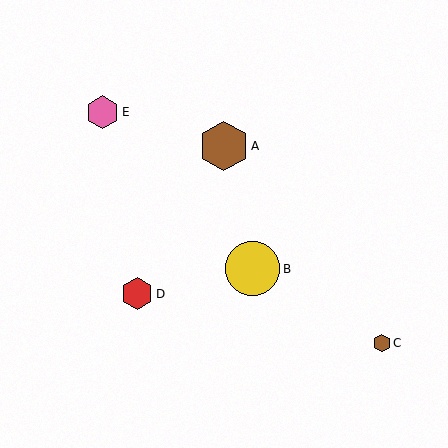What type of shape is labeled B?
Shape B is a yellow circle.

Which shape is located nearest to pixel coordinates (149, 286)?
The red hexagon (labeled D) at (137, 294) is nearest to that location.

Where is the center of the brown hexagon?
The center of the brown hexagon is at (224, 146).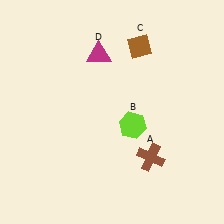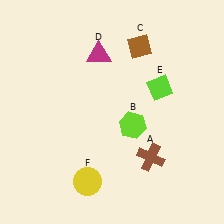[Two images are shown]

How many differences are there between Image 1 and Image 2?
There are 2 differences between the two images.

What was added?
A lime diamond (E), a yellow circle (F) were added in Image 2.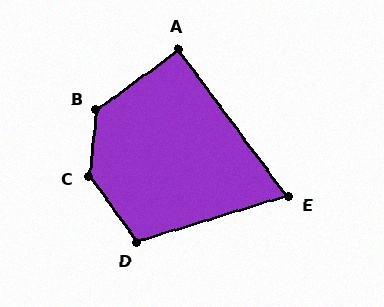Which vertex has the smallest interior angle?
E, at approximately 70 degrees.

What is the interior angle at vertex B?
Approximately 133 degrees (obtuse).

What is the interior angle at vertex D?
Approximately 108 degrees (obtuse).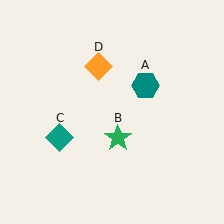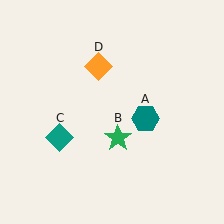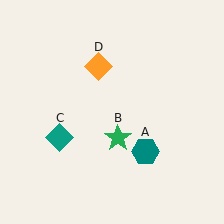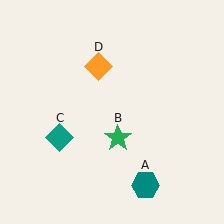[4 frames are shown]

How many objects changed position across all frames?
1 object changed position: teal hexagon (object A).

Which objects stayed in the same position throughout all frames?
Green star (object B) and teal diamond (object C) and orange diamond (object D) remained stationary.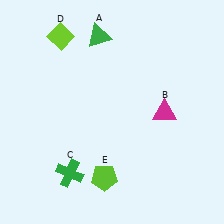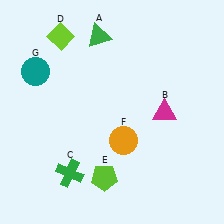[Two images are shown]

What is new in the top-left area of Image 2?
A teal circle (G) was added in the top-left area of Image 2.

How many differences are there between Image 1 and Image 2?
There are 2 differences between the two images.